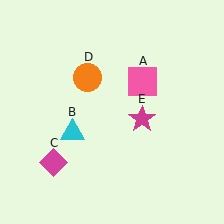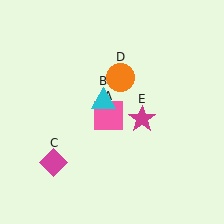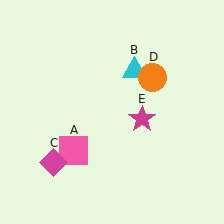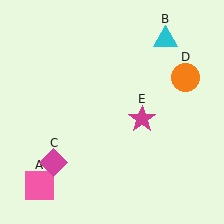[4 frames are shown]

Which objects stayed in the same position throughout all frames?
Magenta diamond (object C) and magenta star (object E) remained stationary.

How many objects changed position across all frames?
3 objects changed position: pink square (object A), cyan triangle (object B), orange circle (object D).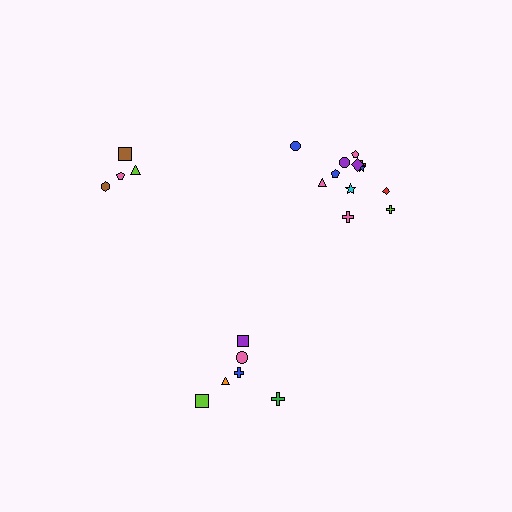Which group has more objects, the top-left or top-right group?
The top-right group.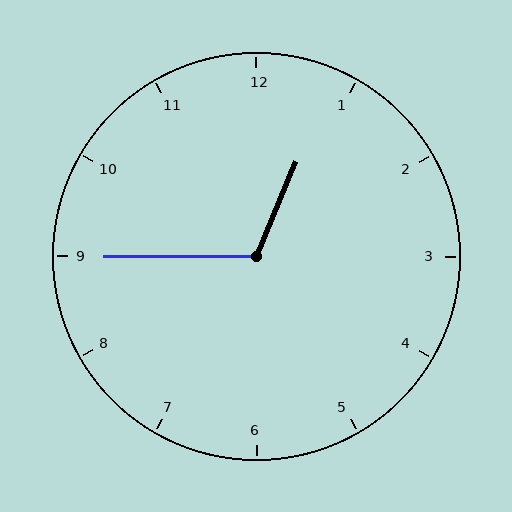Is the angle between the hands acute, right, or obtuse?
It is obtuse.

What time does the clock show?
12:45.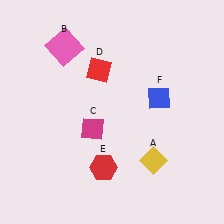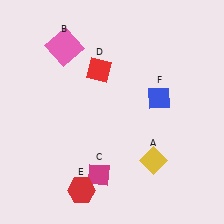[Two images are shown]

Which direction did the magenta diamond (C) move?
The magenta diamond (C) moved down.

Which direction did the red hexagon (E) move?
The red hexagon (E) moved down.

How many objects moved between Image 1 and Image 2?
2 objects moved between the two images.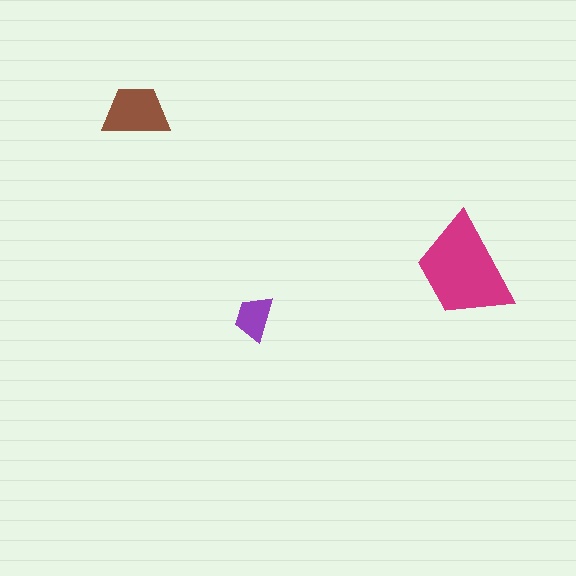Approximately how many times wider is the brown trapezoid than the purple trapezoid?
About 1.5 times wider.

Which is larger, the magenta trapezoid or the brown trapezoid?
The magenta one.